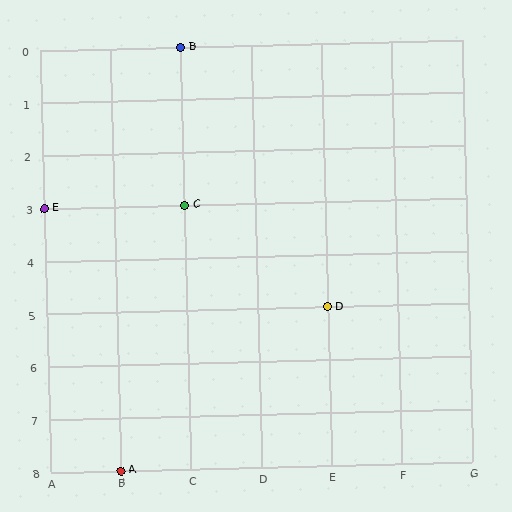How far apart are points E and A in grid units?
Points E and A are 1 column and 5 rows apart (about 5.1 grid units diagonally).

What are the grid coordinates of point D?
Point D is at grid coordinates (E, 5).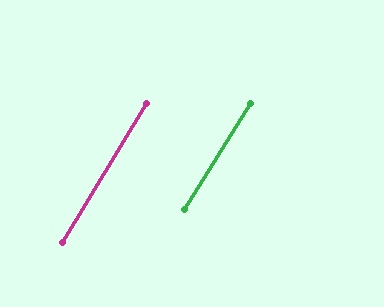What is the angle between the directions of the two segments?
Approximately 1 degree.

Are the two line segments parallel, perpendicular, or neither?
Parallel — their directions differ by only 0.8°.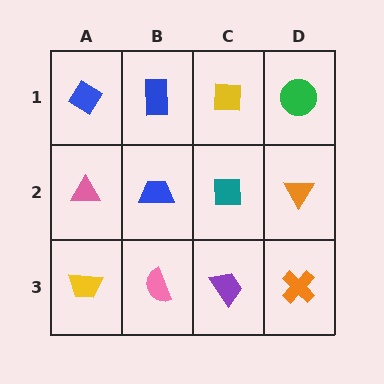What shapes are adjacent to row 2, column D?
A green circle (row 1, column D), an orange cross (row 3, column D), a teal square (row 2, column C).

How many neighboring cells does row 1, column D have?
2.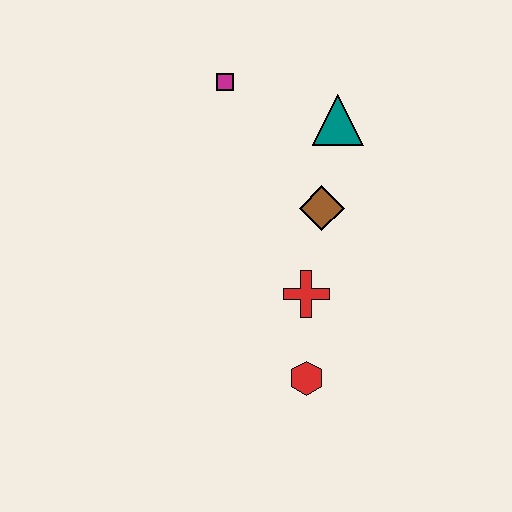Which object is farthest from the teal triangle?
The red hexagon is farthest from the teal triangle.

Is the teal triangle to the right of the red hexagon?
Yes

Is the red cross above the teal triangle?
No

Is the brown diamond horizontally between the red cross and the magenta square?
No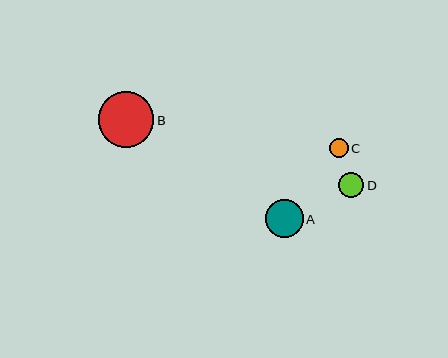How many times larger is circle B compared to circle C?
Circle B is approximately 2.9 times the size of circle C.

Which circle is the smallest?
Circle C is the smallest with a size of approximately 19 pixels.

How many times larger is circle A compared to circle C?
Circle A is approximately 2.0 times the size of circle C.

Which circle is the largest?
Circle B is the largest with a size of approximately 55 pixels.